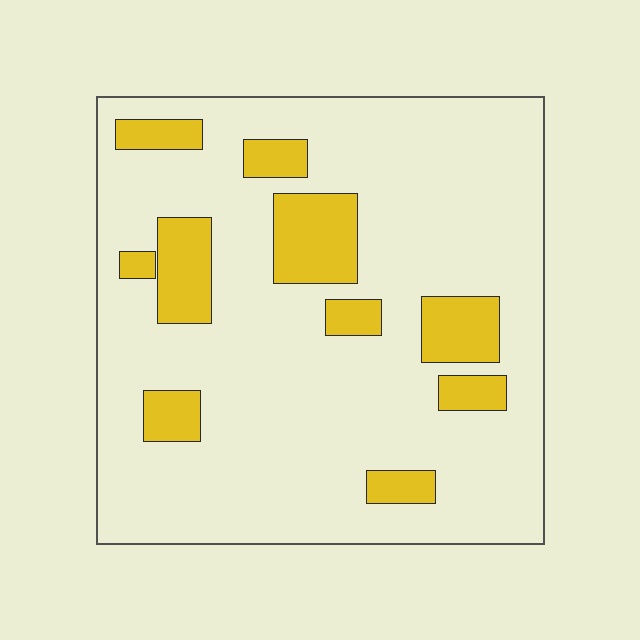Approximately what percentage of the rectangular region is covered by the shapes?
Approximately 15%.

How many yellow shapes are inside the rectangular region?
10.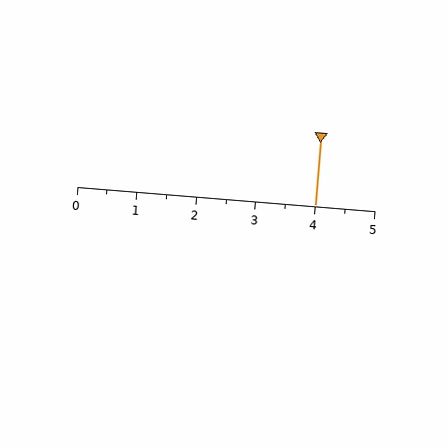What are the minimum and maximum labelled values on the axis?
The axis runs from 0 to 5.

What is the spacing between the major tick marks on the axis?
The major ticks are spaced 1 apart.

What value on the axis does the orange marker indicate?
The marker indicates approximately 4.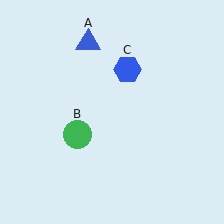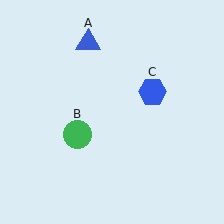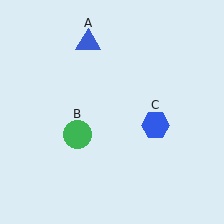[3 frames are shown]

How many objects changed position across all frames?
1 object changed position: blue hexagon (object C).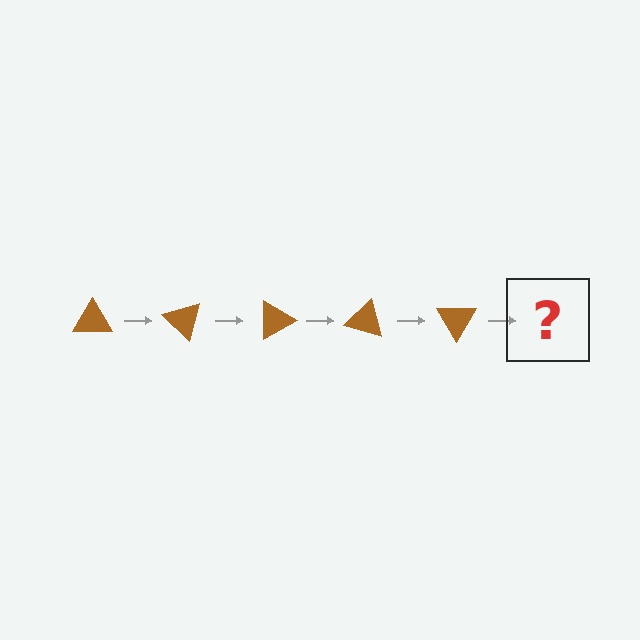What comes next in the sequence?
The next element should be a brown triangle rotated 225 degrees.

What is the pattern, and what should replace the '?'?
The pattern is that the triangle rotates 45 degrees each step. The '?' should be a brown triangle rotated 225 degrees.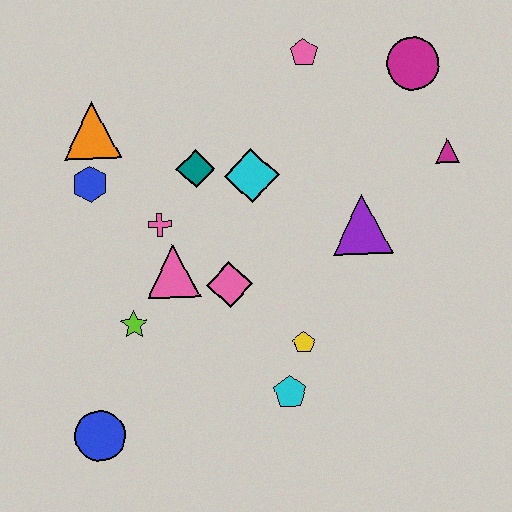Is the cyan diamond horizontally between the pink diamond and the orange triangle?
No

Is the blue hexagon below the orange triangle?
Yes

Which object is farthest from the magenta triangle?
The blue circle is farthest from the magenta triangle.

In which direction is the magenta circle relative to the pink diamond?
The magenta circle is above the pink diamond.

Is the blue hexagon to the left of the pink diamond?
Yes